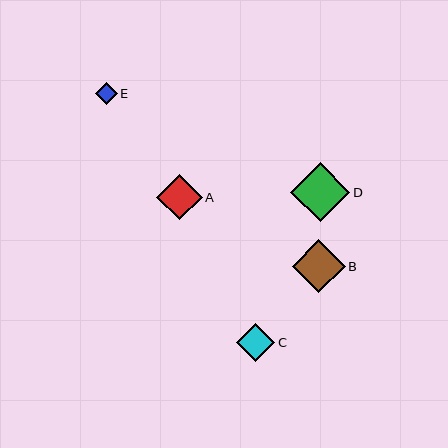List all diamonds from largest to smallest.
From largest to smallest: D, B, A, C, E.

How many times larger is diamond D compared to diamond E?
Diamond D is approximately 2.8 times the size of diamond E.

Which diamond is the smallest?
Diamond E is the smallest with a size of approximately 21 pixels.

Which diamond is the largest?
Diamond D is the largest with a size of approximately 59 pixels.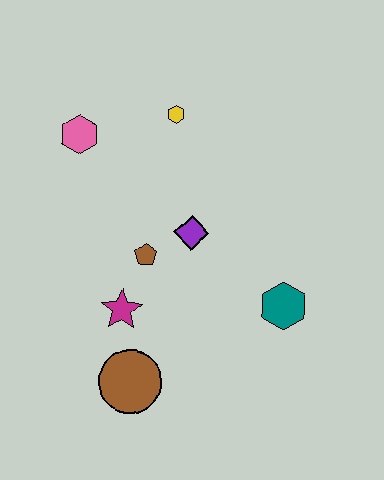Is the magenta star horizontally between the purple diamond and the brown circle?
No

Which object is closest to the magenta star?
The brown pentagon is closest to the magenta star.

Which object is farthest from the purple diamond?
The brown circle is farthest from the purple diamond.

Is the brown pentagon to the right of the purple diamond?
No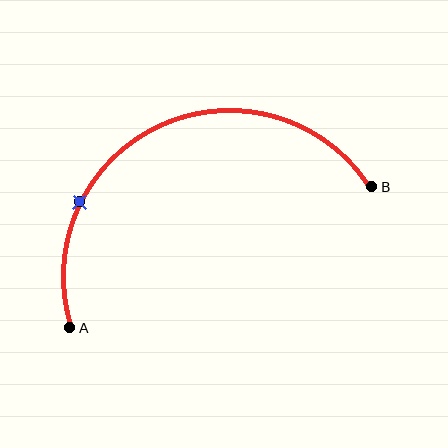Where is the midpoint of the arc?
The arc midpoint is the point on the curve farthest from the straight line joining A and B. It sits above that line.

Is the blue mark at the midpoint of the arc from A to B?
No. The blue mark lies on the arc but is closer to endpoint A. The arc midpoint would be at the point on the curve equidistant along the arc from both A and B.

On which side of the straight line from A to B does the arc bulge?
The arc bulges above the straight line connecting A and B.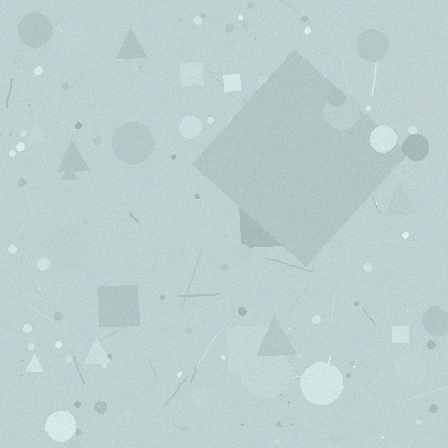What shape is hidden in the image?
A diamond is hidden in the image.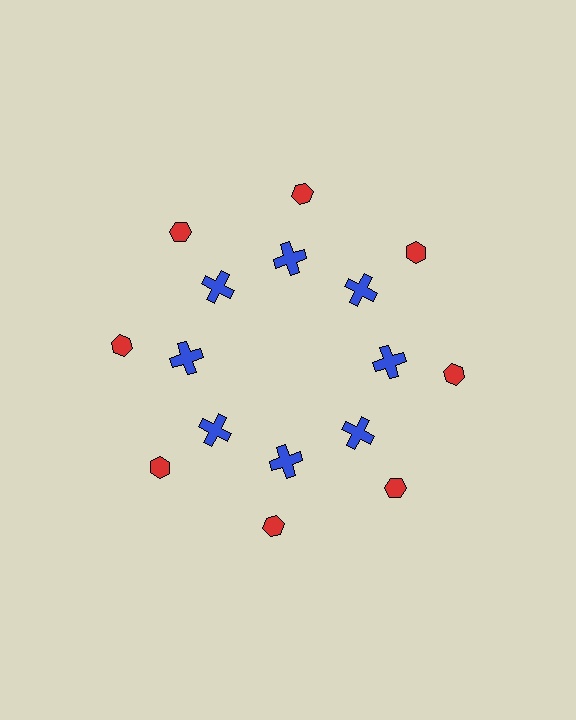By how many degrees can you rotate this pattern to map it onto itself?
The pattern maps onto itself every 45 degrees of rotation.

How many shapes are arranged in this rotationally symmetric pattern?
There are 16 shapes, arranged in 8 groups of 2.